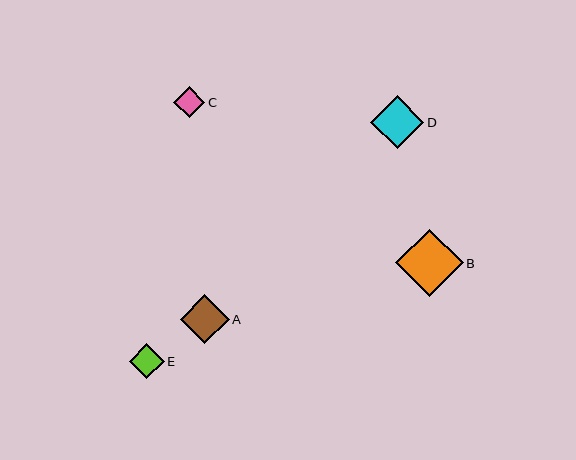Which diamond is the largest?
Diamond B is the largest with a size of approximately 67 pixels.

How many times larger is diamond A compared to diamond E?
Diamond A is approximately 1.4 times the size of diamond E.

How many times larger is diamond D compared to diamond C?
Diamond D is approximately 1.7 times the size of diamond C.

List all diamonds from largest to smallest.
From largest to smallest: B, D, A, E, C.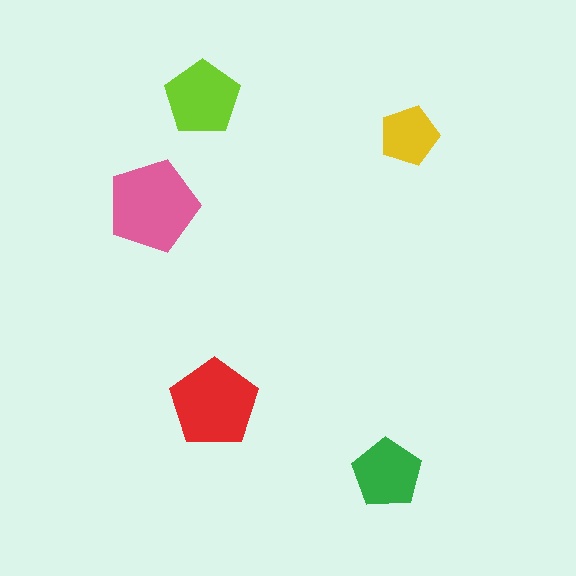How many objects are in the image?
There are 5 objects in the image.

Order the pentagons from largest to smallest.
the pink one, the red one, the lime one, the green one, the yellow one.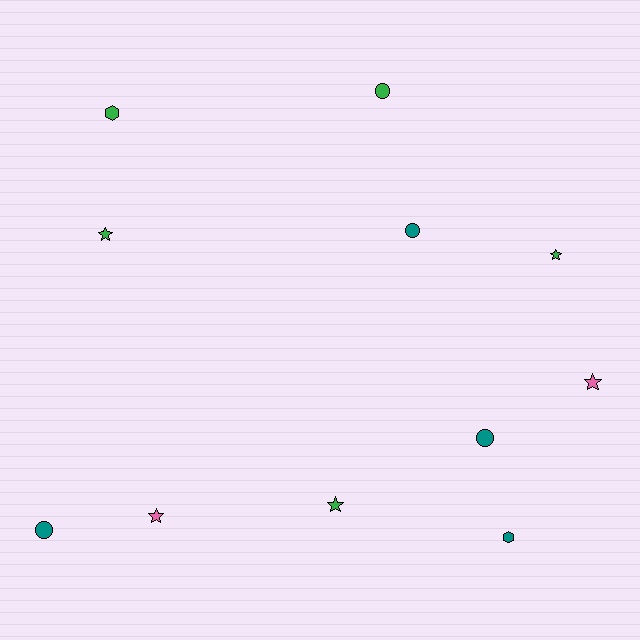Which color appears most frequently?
Green, with 5 objects.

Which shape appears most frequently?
Star, with 5 objects.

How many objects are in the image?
There are 11 objects.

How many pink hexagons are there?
There are no pink hexagons.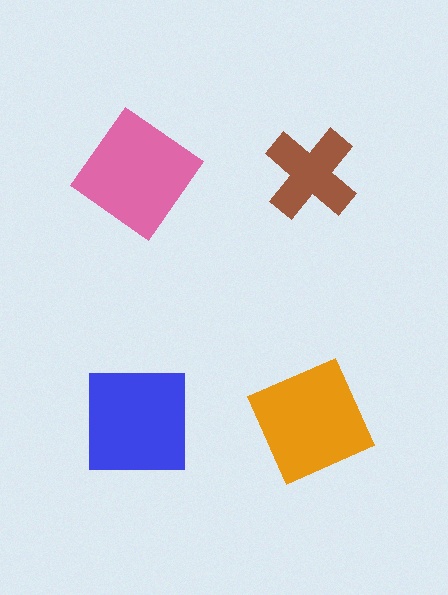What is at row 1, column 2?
A brown cross.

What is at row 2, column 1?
A blue square.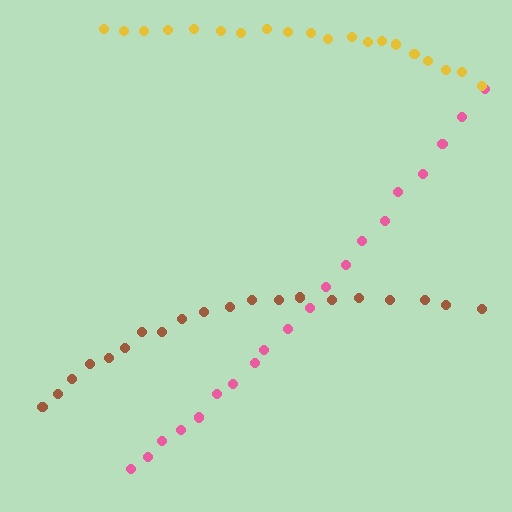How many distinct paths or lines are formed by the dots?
There are 3 distinct paths.